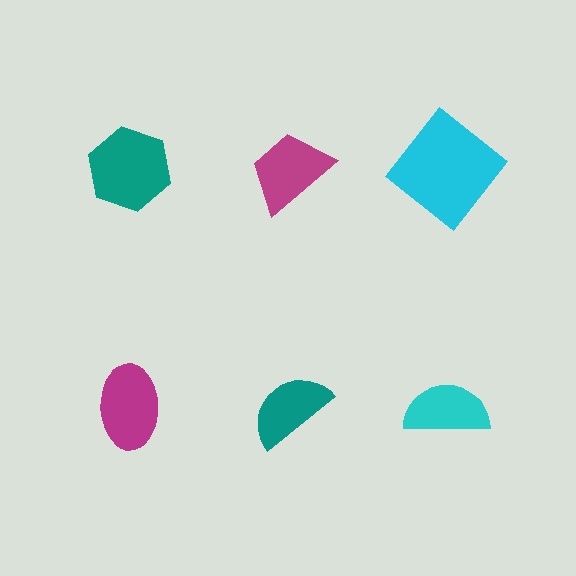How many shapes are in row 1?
3 shapes.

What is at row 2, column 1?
A magenta ellipse.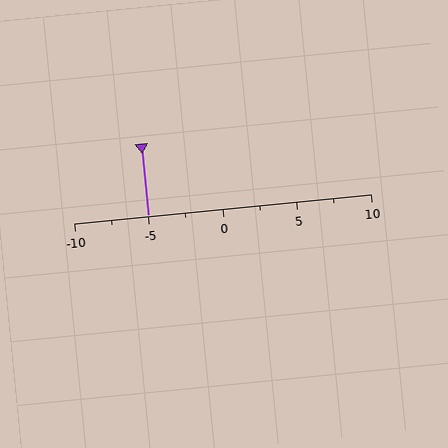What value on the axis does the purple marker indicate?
The marker indicates approximately -5.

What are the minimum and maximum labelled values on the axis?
The axis runs from -10 to 10.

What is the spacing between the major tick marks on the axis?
The major ticks are spaced 5 apart.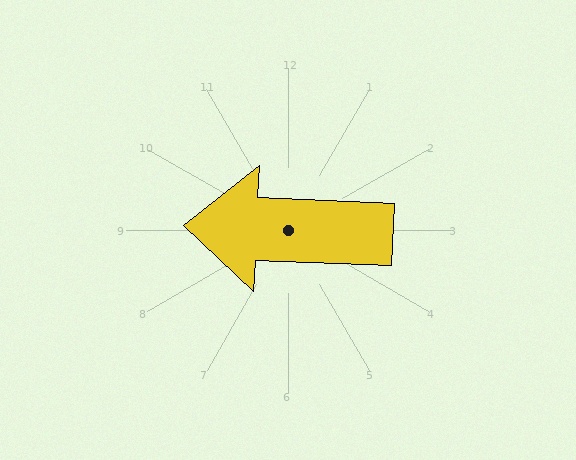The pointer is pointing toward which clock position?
Roughly 9 o'clock.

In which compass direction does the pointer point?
West.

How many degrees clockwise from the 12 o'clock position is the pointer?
Approximately 272 degrees.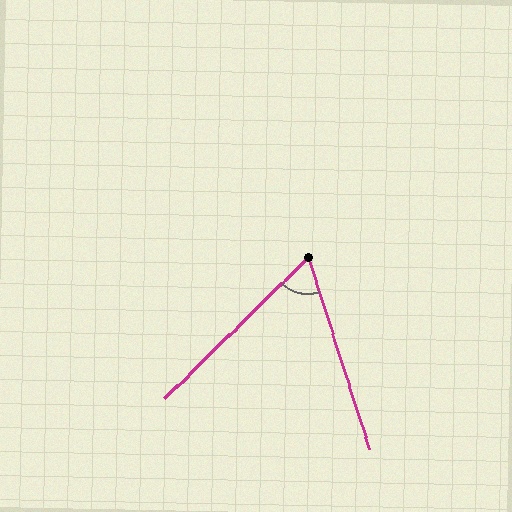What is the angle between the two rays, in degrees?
Approximately 63 degrees.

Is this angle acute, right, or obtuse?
It is acute.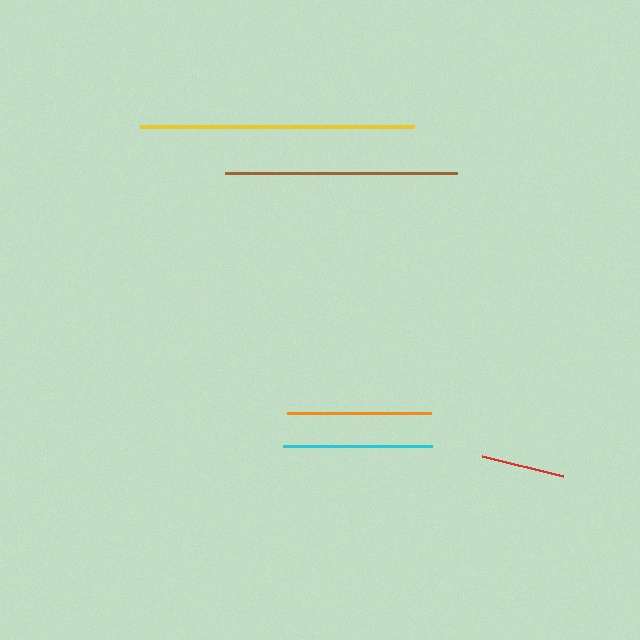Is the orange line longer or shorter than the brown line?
The brown line is longer than the orange line.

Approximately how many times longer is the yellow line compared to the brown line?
The yellow line is approximately 1.2 times the length of the brown line.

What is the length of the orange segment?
The orange segment is approximately 144 pixels long.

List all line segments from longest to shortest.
From longest to shortest: yellow, brown, cyan, orange, red.